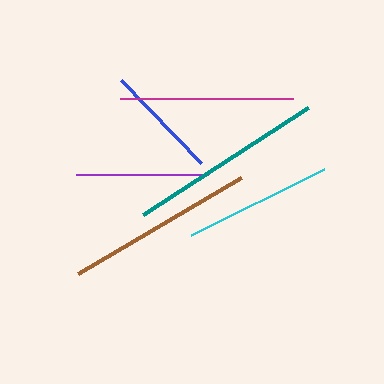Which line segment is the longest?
The teal line is the longest at approximately 198 pixels.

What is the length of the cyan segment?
The cyan segment is approximately 148 pixels long.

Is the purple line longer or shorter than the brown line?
The brown line is longer than the purple line.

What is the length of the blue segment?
The blue segment is approximately 115 pixels long.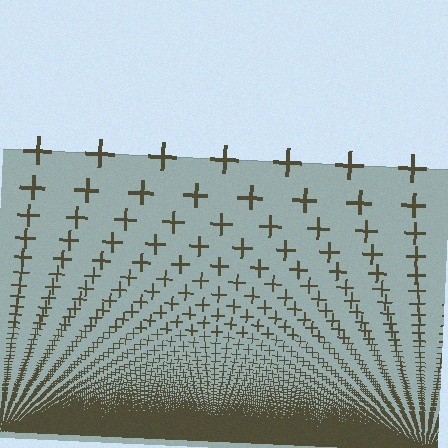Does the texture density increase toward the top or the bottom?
Density increases toward the bottom.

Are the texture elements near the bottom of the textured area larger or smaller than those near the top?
Smaller. The gradient is inverted — elements near the bottom are smaller and denser.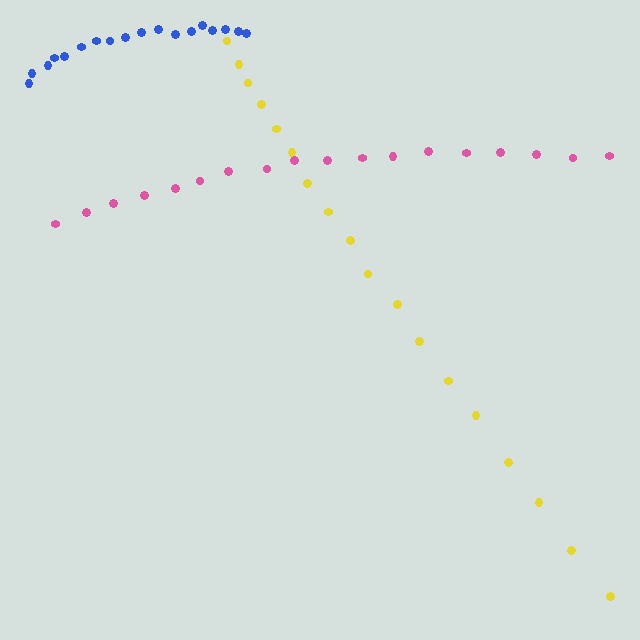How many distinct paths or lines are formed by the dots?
There are 3 distinct paths.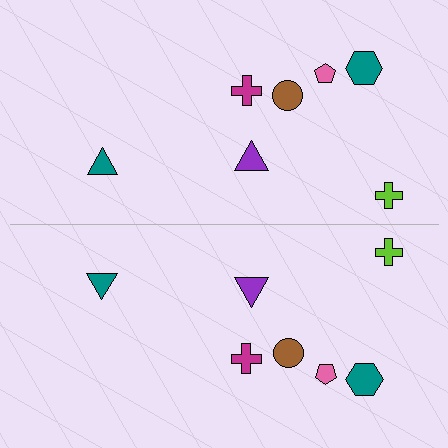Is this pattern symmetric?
Yes, this pattern has bilateral (reflection) symmetry.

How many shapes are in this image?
There are 14 shapes in this image.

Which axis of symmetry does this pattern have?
The pattern has a horizontal axis of symmetry running through the center of the image.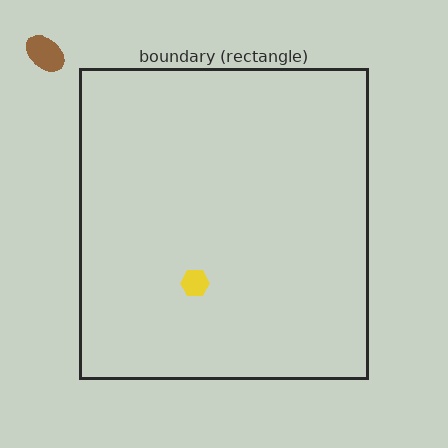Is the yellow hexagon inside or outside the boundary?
Inside.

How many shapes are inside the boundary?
1 inside, 1 outside.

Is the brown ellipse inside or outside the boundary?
Outside.